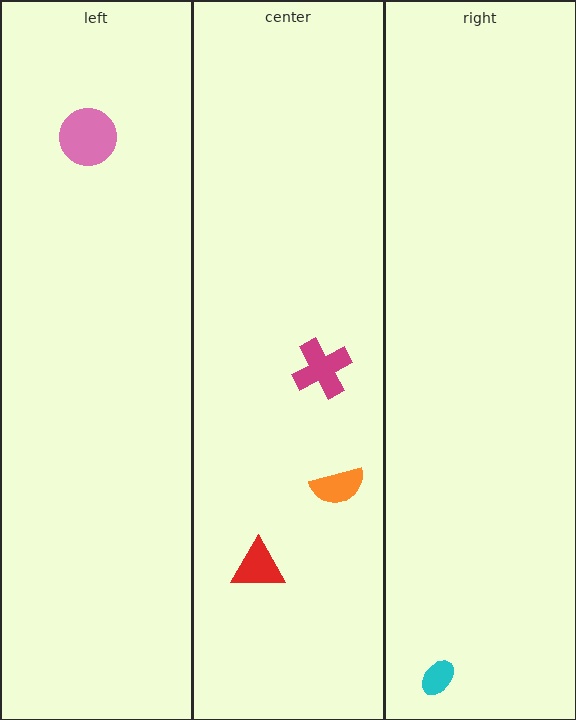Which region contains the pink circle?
The left region.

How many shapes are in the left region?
1.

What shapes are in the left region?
The pink circle.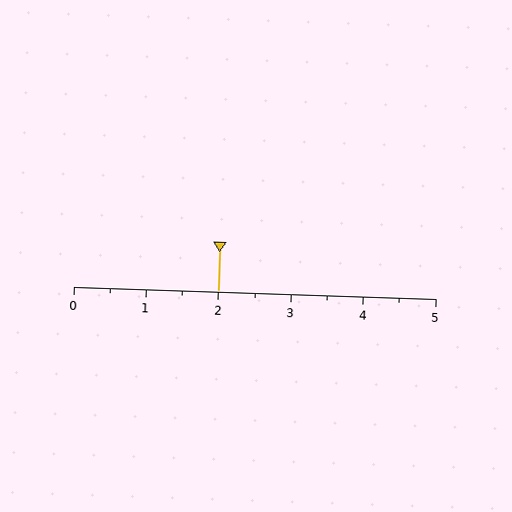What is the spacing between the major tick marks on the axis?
The major ticks are spaced 1 apart.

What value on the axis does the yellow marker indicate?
The marker indicates approximately 2.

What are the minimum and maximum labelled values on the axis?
The axis runs from 0 to 5.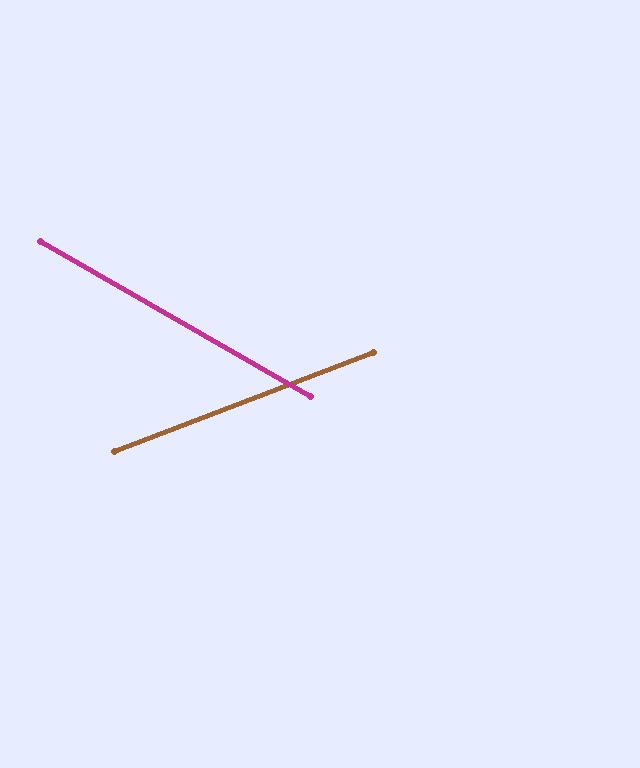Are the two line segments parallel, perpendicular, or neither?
Neither parallel nor perpendicular — they differ by about 51°.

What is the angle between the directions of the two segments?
Approximately 51 degrees.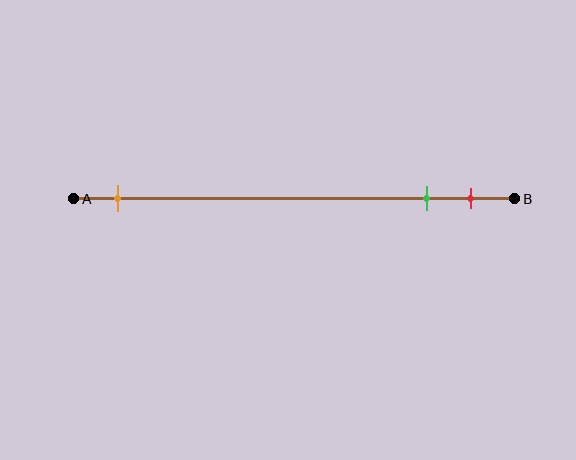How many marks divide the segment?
There are 3 marks dividing the segment.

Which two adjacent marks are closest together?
The green and red marks are the closest adjacent pair.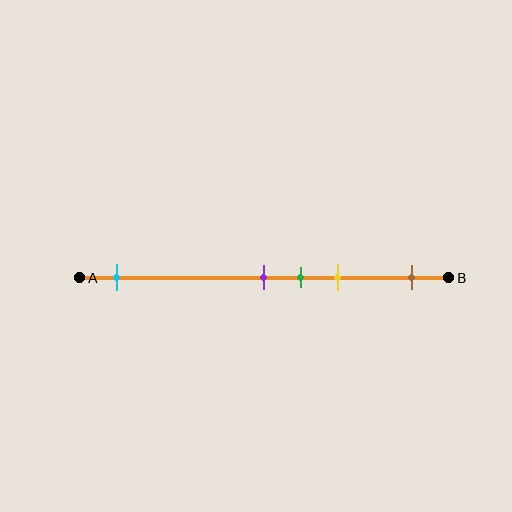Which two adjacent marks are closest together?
The purple and green marks are the closest adjacent pair.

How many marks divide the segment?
There are 5 marks dividing the segment.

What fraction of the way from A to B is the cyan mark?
The cyan mark is approximately 10% (0.1) of the way from A to B.